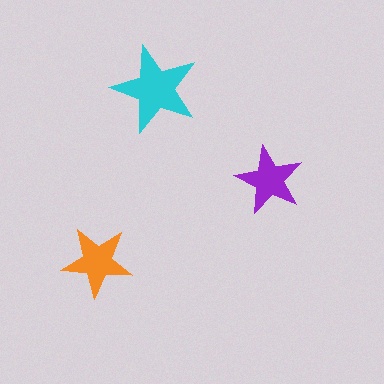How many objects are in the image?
There are 3 objects in the image.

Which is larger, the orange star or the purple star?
The orange one.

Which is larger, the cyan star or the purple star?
The cyan one.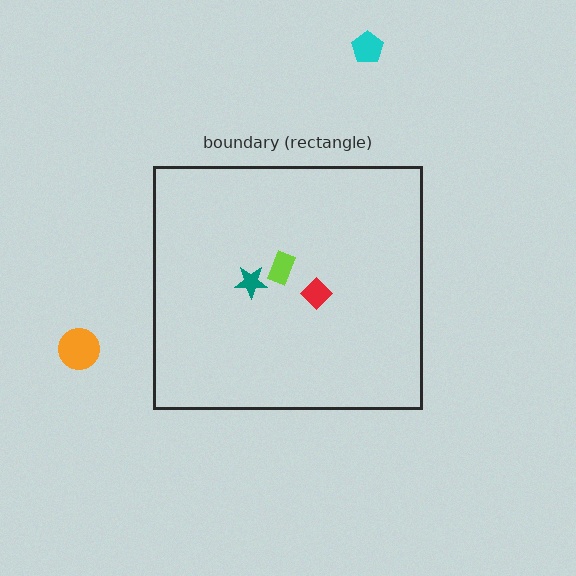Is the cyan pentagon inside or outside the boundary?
Outside.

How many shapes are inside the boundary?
3 inside, 2 outside.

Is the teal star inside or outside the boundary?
Inside.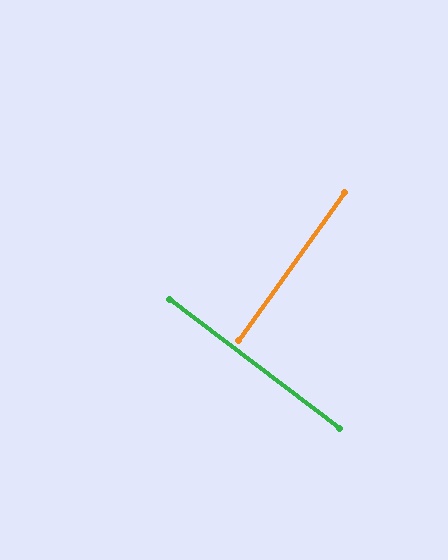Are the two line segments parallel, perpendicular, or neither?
Perpendicular — they meet at approximately 88°.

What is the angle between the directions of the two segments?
Approximately 88 degrees.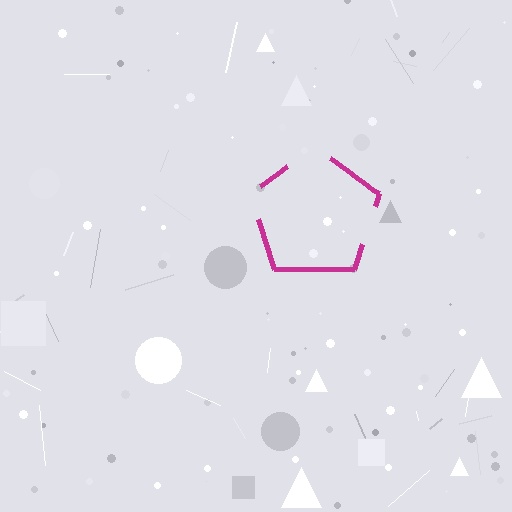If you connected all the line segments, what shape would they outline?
They would outline a pentagon.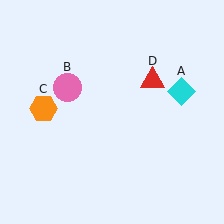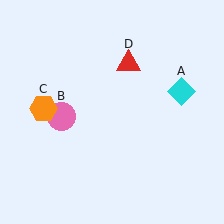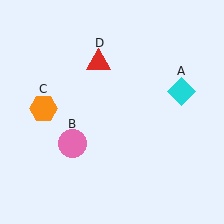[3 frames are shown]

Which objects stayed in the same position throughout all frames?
Cyan diamond (object A) and orange hexagon (object C) remained stationary.